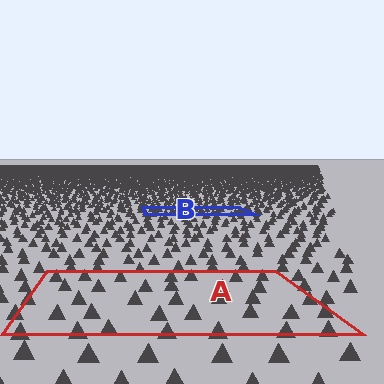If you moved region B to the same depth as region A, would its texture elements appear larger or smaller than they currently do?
They would appear larger. At a closer depth, the same texture elements are projected at a bigger on-screen size.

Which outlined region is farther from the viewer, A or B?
Region B is farther from the viewer — the texture elements inside it appear smaller and more densely packed.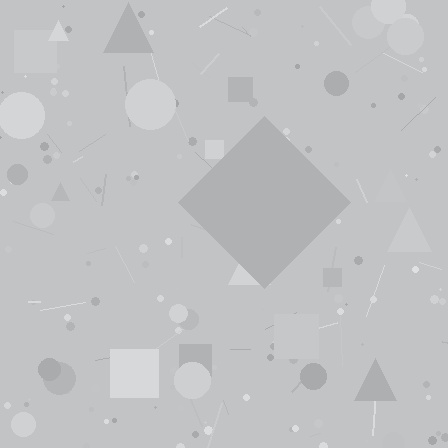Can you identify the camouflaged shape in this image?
The camouflaged shape is a diamond.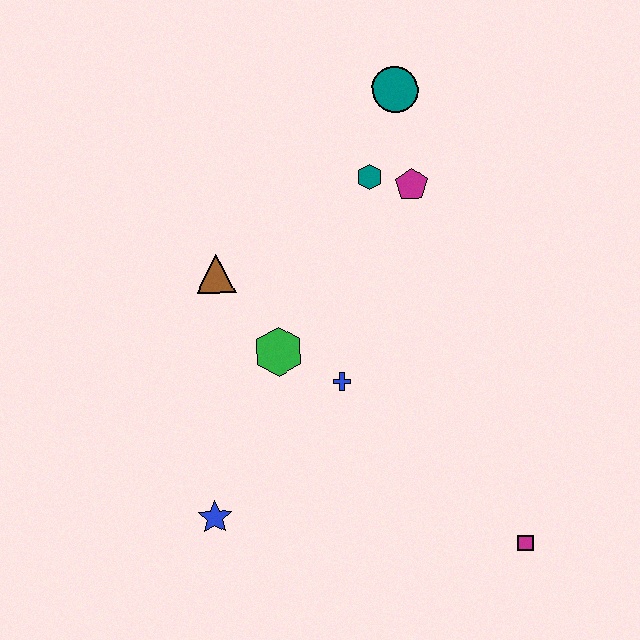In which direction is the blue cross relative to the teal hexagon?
The blue cross is below the teal hexagon.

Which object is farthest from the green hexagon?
The magenta square is farthest from the green hexagon.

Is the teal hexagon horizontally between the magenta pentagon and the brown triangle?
Yes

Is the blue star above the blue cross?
No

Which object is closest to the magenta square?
The blue cross is closest to the magenta square.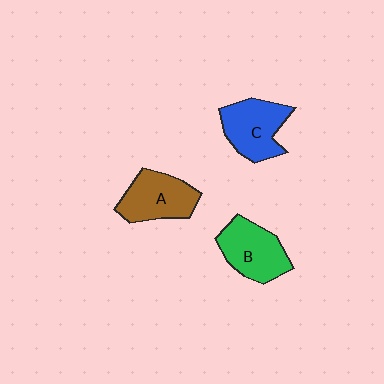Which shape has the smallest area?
Shape A (brown).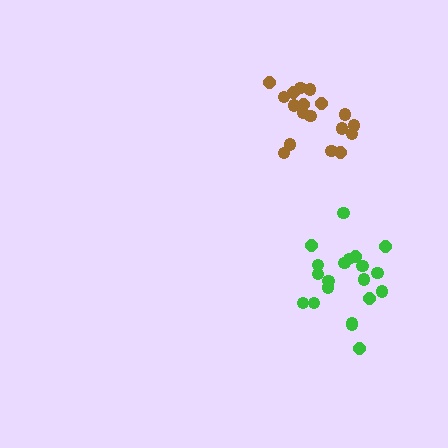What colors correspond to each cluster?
The clusters are colored: brown, green.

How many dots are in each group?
Group 1: 18 dots, Group 2: 20 dots (38 total).